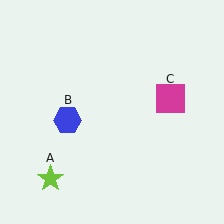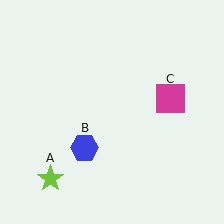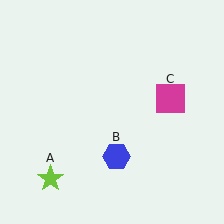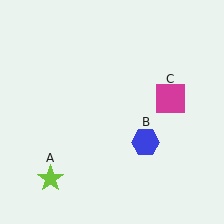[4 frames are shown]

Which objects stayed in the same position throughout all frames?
Lime star (object A) and magenta square (object C) remained stationary.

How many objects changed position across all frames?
1 object changed position: blue hexagon (object B).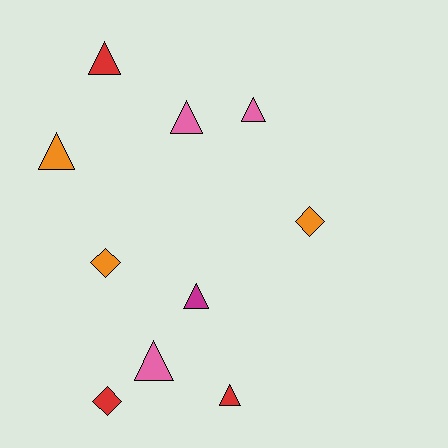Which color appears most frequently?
Pink, with 3 objects.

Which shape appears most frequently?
Triangle, with 7 objects.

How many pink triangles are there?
There are 3 pink triangles.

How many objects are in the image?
There are 10 objects.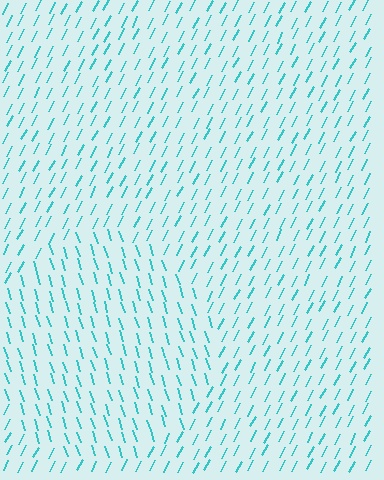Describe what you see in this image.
The image is filled with small cyan line segments. A circle region in the image has lines oriented differently from the surrounding lines, creating a visible texture boundary.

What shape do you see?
I see a circle.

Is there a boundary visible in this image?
Yes, there is a texture boundary formed by a change in line orientation.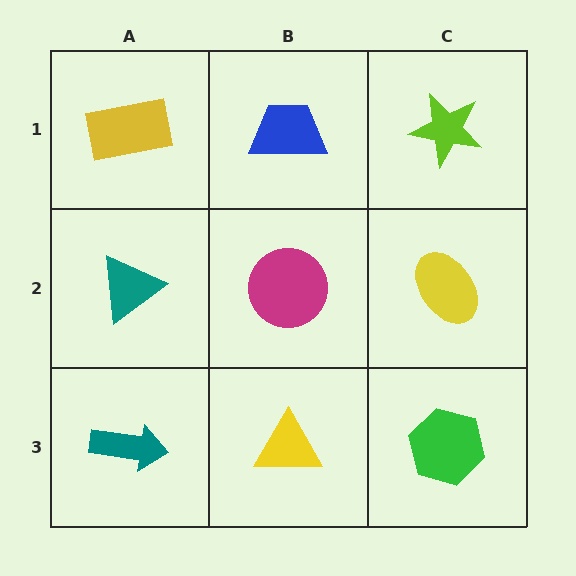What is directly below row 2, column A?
A teal arrow.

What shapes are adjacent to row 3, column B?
A magenta circle (row 2, column B), a teal arrow (row 3, column A), a green hexagon (row 3, column C).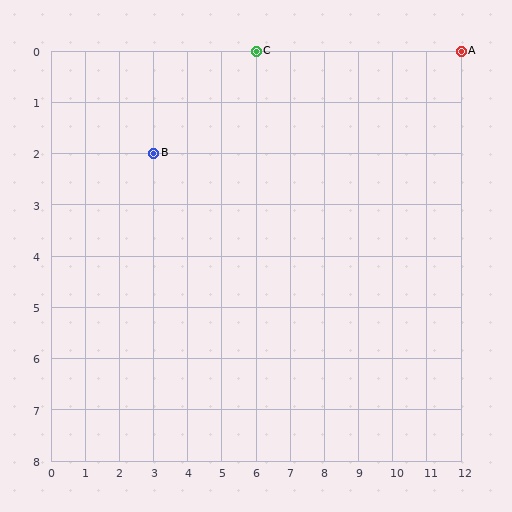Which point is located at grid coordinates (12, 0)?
Point A is at (12, 0).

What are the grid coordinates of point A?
Point A is at grid coordinates (12, 0).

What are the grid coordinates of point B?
Point B is at grid coordinates (3, 2).